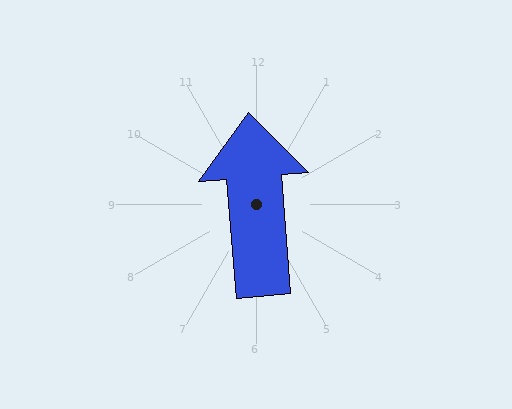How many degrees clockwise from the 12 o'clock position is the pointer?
Approximately 355 degrees.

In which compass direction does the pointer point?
North.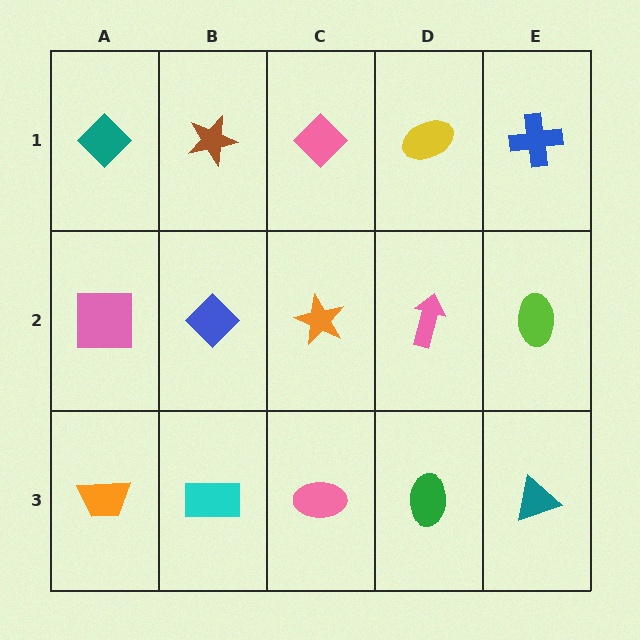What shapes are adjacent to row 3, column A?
A pink square (row 2, column A), a cyan rectangle (row 3, column B).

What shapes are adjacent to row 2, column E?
A blue cross (row 1, column E), a teal triangle (row 3, column E), a pink arrow (row 2, column D).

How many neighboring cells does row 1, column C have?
3.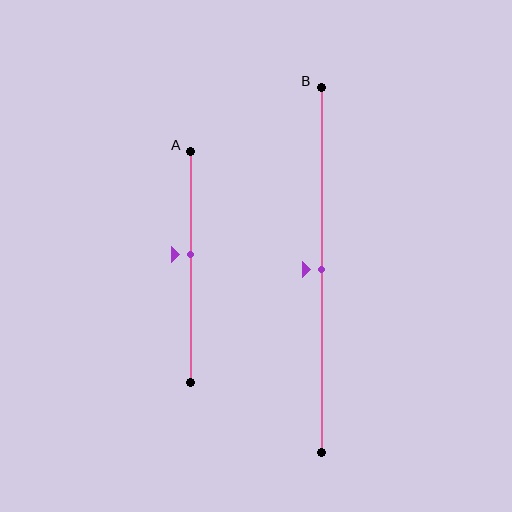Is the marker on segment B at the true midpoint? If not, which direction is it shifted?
Yes, the marker on segment B is at the true midpoint.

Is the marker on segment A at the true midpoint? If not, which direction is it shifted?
No, the marker on segment A is shifted upward by about 5% of the segment length.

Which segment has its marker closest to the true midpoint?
Segment B has its marker closest to the true midpoint.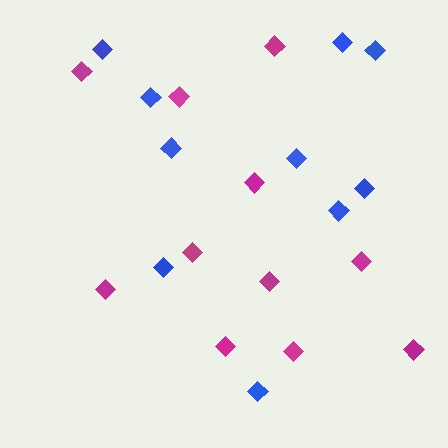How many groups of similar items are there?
There are 2 groups: one group of magenta diamonds (11) and one group of blue diamonds (10).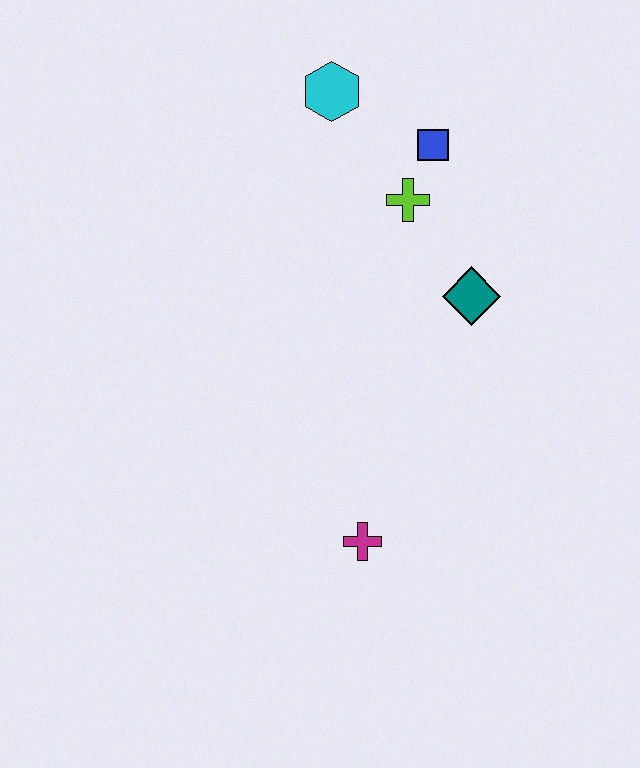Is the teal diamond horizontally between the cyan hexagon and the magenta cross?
No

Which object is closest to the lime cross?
The blue square is closest to the lime cross.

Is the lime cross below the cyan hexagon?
Yes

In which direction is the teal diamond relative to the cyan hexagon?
The teal diamond is below the cyan hexagon.